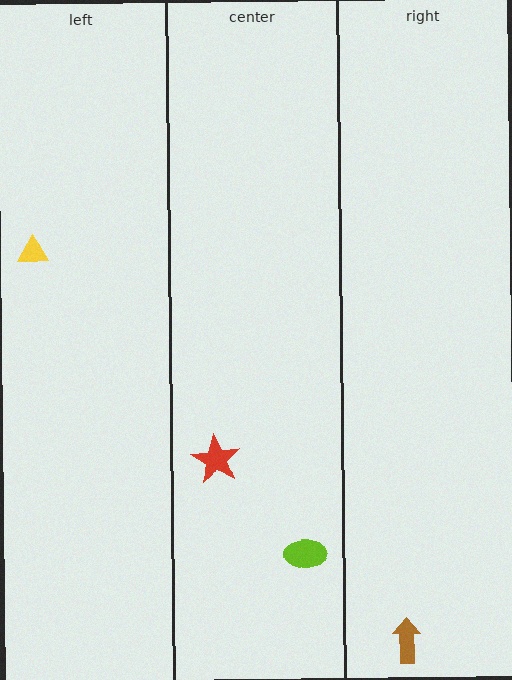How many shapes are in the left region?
1.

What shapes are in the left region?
The yellow triangle.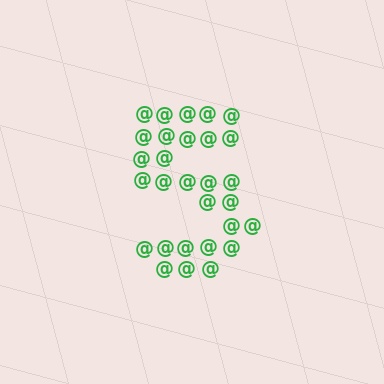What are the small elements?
The small elements are at signs.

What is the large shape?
The large shape is the digit 5.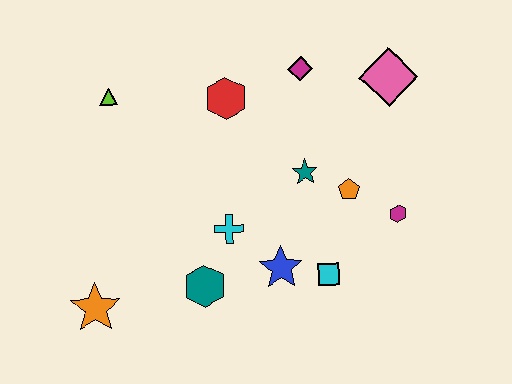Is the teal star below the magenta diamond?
Yes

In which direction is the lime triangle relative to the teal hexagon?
The lime triangle is above the teal hexagon.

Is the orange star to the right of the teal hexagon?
No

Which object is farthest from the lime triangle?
The magenta hexagon is farthest from the lime triangle.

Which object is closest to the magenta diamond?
The red hexagon is closest to the magenta diamond.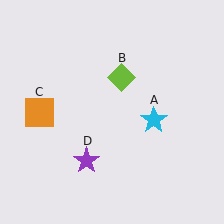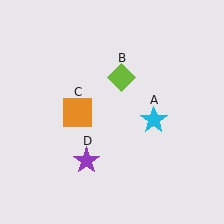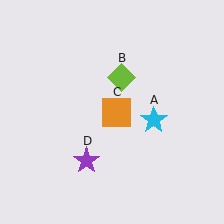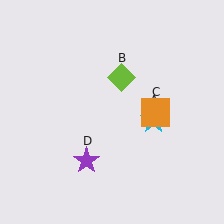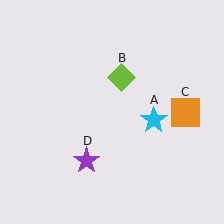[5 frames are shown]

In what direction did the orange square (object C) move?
The orange square (object C) moved right.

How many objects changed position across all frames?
1 object changed position: orange square (object C).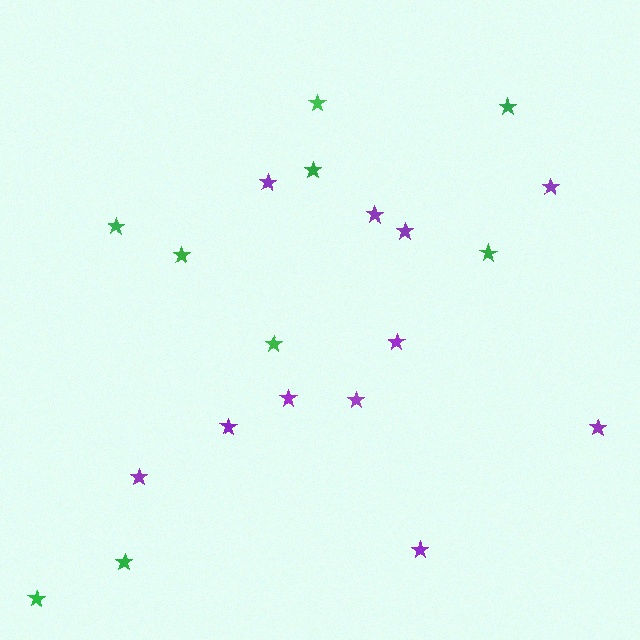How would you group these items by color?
There are 2 groups: one group of green stars (9) and one group of purple stars (11).